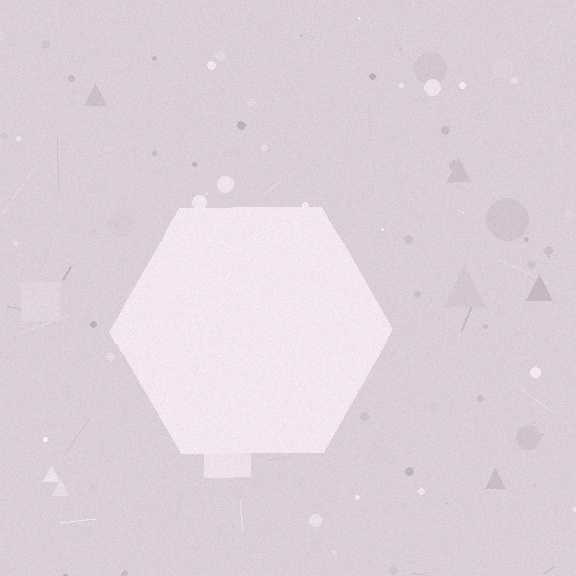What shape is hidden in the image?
A hexagon is hidden in the image.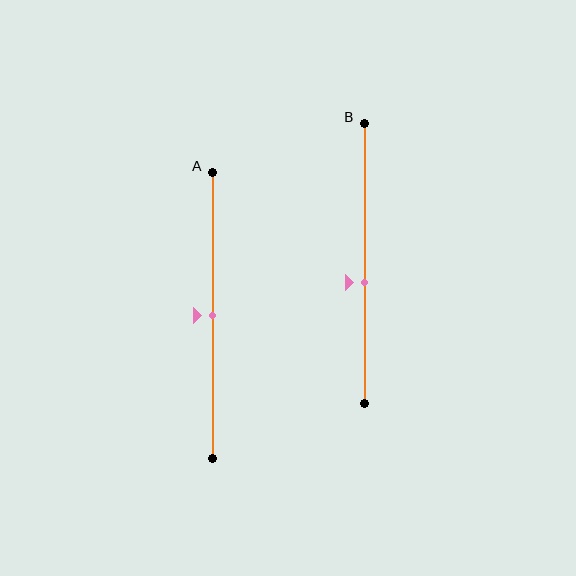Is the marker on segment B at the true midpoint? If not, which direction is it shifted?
No, the marker on segment B is shifted downward by about 7% of the segment length.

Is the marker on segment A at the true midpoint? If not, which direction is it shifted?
Yes, the marker on segment A is at the true midpoint.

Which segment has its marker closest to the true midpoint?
Segment A has its marker closest to the true midpoint.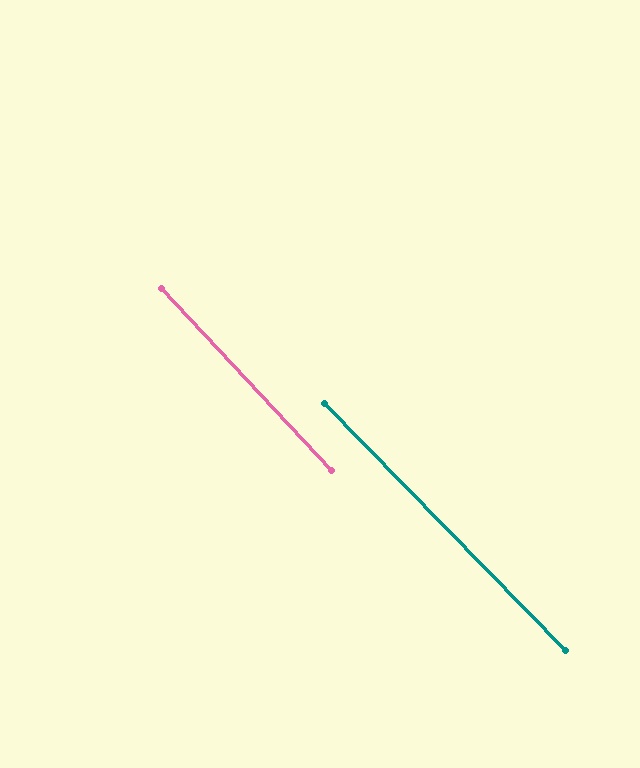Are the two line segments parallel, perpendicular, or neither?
Parallel — their directions differ by only 1.3°.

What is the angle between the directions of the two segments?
Approximately 1 degree.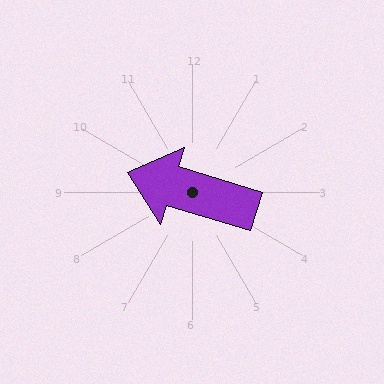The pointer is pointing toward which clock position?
Roughly 10 o'clock.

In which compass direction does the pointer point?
West.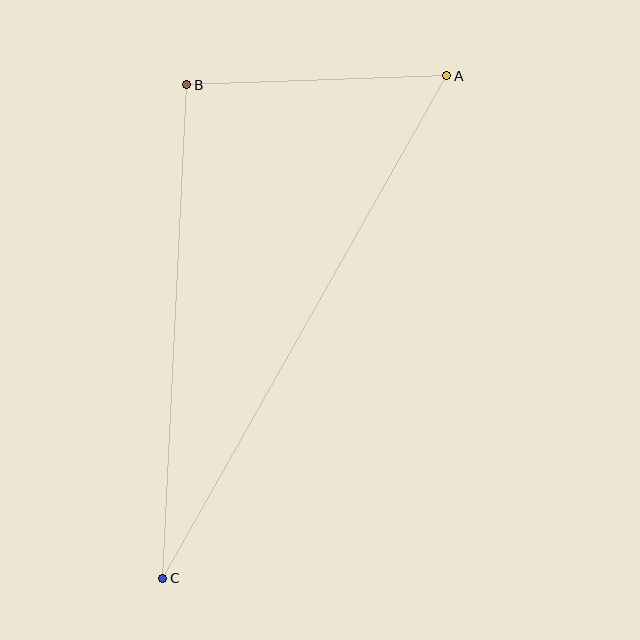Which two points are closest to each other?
Points A and B are closest to each other.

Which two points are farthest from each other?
Points A and C are farthest from each other.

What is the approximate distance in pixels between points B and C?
The distance between B and C is approximately 494 pixels.